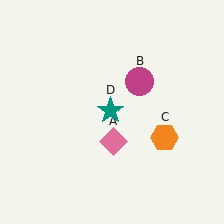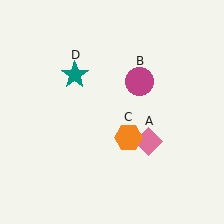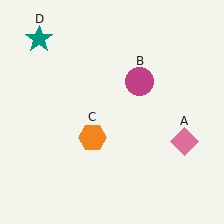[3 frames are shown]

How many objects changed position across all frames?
3 objects changed position: pink diamond (object A), orange hexagon (object C), teal star (object D).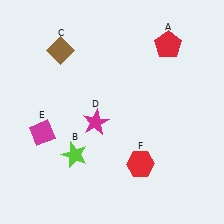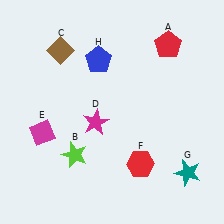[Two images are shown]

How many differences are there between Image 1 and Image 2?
There are 2 differences between the two images.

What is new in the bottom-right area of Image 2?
A teal star (G) was added in the bottom-right area of Image 2.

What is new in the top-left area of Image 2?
A blue pentagon (H) was added in the top-left area of Image 2.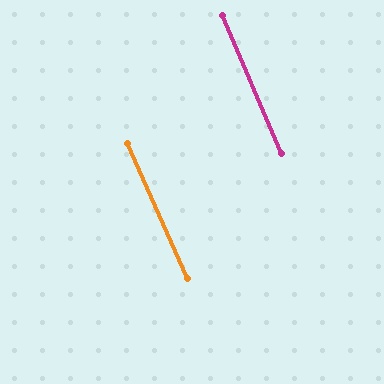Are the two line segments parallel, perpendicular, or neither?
Parallel — their directions differ by only 0.9°.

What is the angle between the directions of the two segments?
Approximately 1 degree.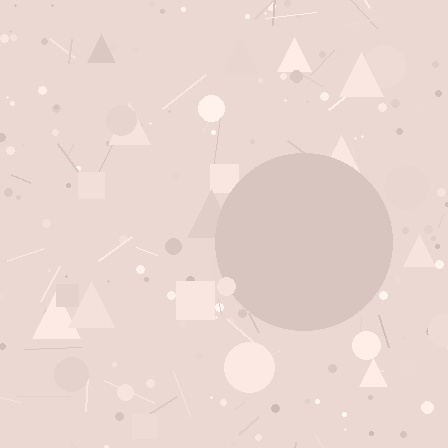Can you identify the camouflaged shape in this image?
The camouflaged shape is a circle.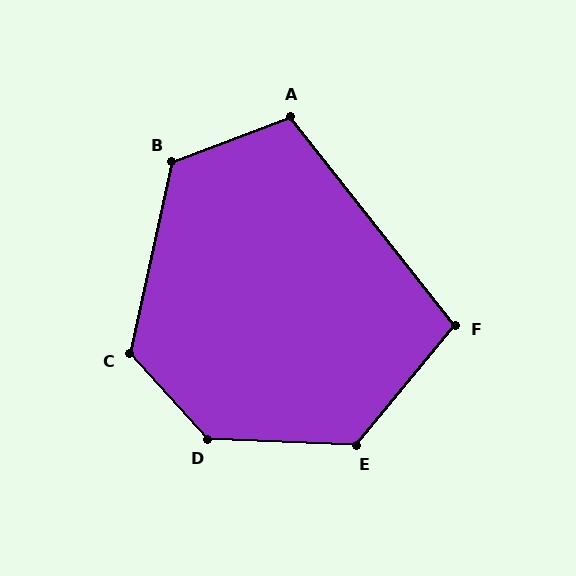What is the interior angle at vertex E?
Approximately 127 degrees (obtuse).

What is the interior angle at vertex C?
Approximately 125 degrees (obtuse).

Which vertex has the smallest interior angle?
F, at approximately 102 degrees.